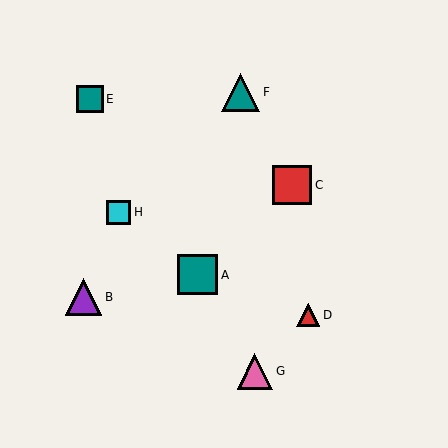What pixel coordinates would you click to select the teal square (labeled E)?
Click at (90, 99) to select the teal square E.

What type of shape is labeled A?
Shape A is a teal square.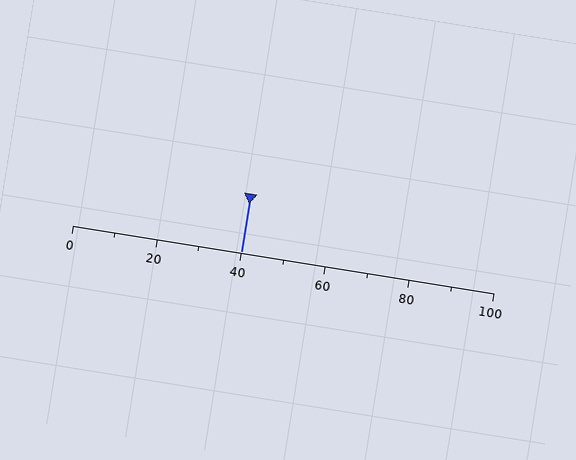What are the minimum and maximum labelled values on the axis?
The axis runs from 0 to 100.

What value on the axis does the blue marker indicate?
The marker indicates approximately 40.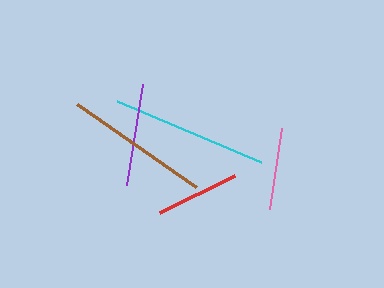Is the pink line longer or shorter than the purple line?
The purple line is longer than the pink line.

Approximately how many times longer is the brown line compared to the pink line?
The brown line is approximately 1.8 times the length of the pink line.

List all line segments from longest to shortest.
From longest to shortest: cyan, brown, purple, red, pink.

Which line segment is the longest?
The cyan line is the longest at approximately 156 pixels.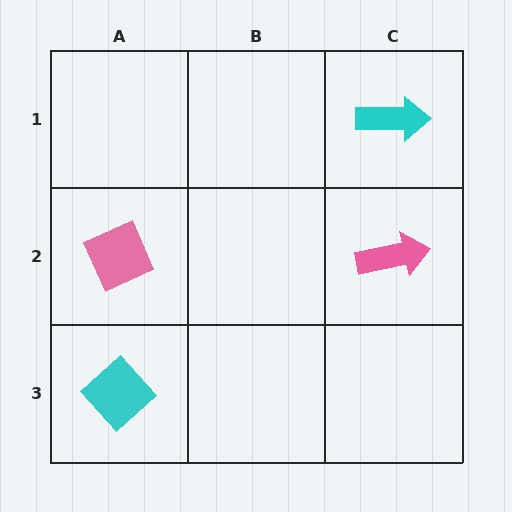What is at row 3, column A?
A cyan diamond.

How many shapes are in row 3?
1 shape.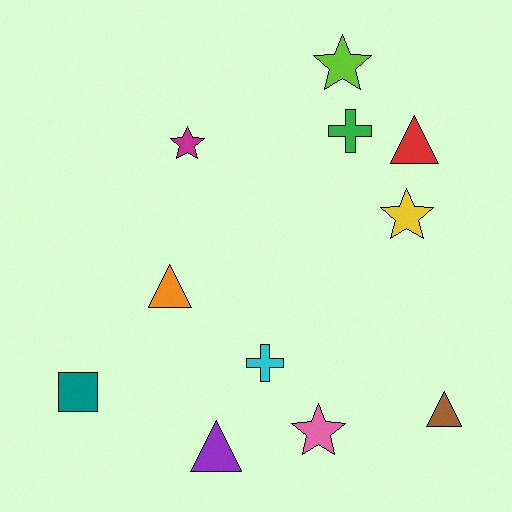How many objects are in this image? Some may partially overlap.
There are 11 objects.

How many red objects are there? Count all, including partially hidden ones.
There is 1 red object.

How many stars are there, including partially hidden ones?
There are 4 stars.